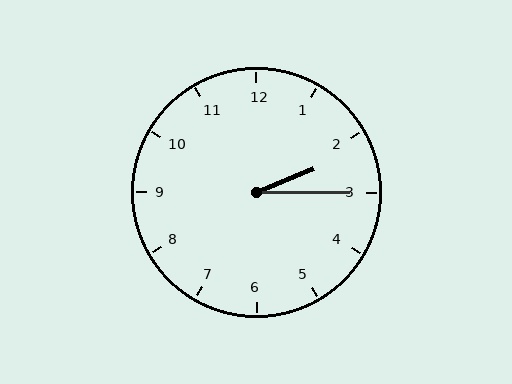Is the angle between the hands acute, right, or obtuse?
It is acute.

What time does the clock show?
2:15.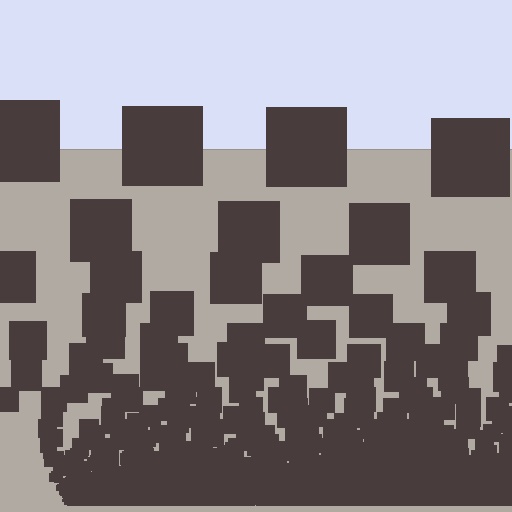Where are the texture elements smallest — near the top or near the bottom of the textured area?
Near the bottom.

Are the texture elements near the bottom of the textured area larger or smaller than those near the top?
Smaller. The gradient is inverted — elements near the bottom are smaller and denser.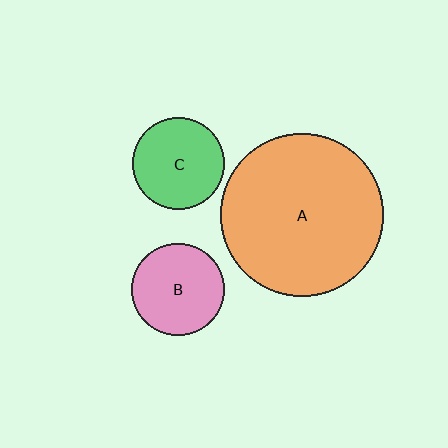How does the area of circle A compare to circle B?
Approximately 3.1 times.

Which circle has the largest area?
Circle A (orange).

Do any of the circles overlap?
No, none of the circles overlap.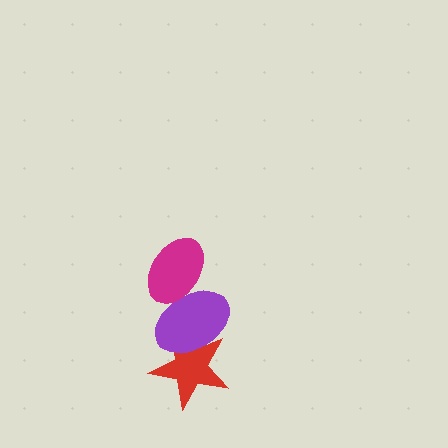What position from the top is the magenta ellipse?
The magenta ellipse is 1st from the top.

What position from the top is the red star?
The red star is 3rd from the top.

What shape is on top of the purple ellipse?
The magenta ellipse is on top of the purple ellipse.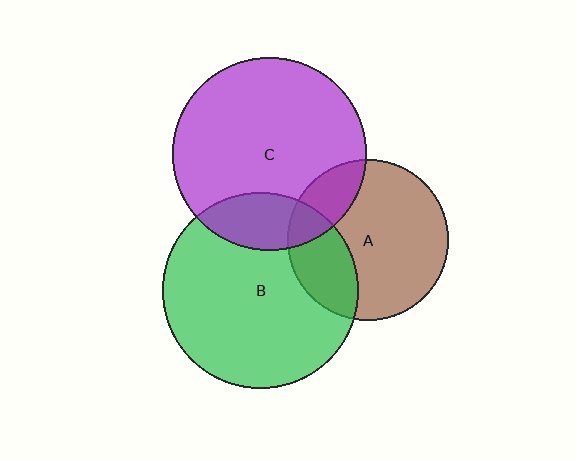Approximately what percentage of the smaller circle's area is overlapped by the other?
Approximately 20%.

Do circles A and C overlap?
Yes.